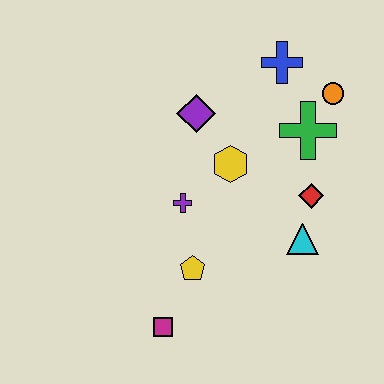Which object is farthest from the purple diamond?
The magenta square is farthest from the purple diamond.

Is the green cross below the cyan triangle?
No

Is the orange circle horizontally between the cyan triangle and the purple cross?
No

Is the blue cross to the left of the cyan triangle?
Yes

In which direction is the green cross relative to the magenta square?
The green cross is above the magenta square.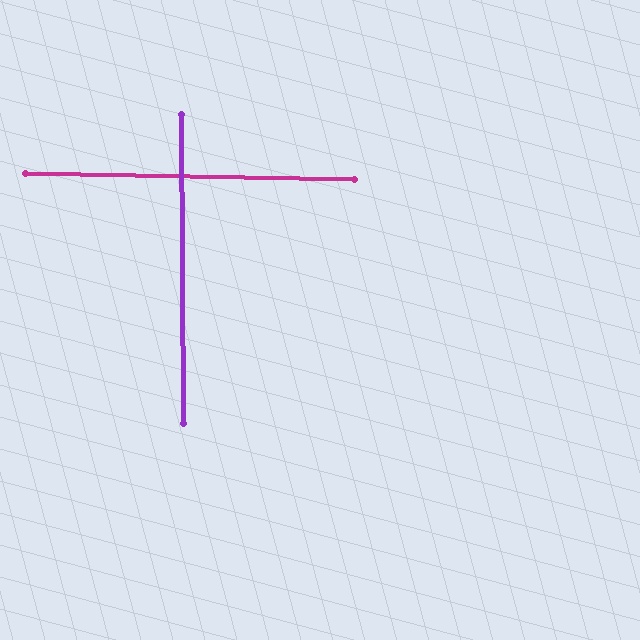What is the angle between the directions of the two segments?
Approximately 89 degrees.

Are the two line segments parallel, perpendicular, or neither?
Perpendicular — they meet at approximately 89°.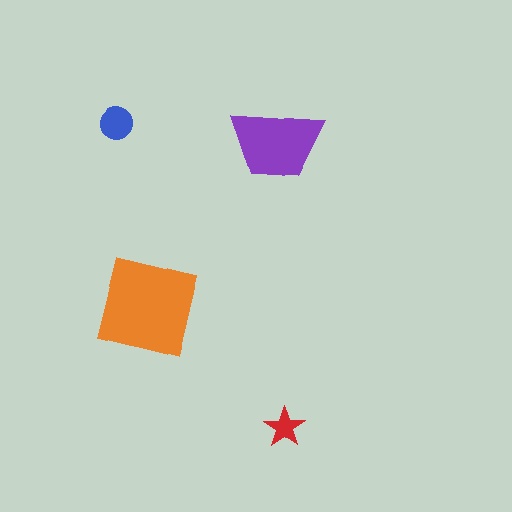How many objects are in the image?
There are 4 objects in the image.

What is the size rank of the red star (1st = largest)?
4th.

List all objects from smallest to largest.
The red star, the blue circle, the purple trapezoid, the orange square.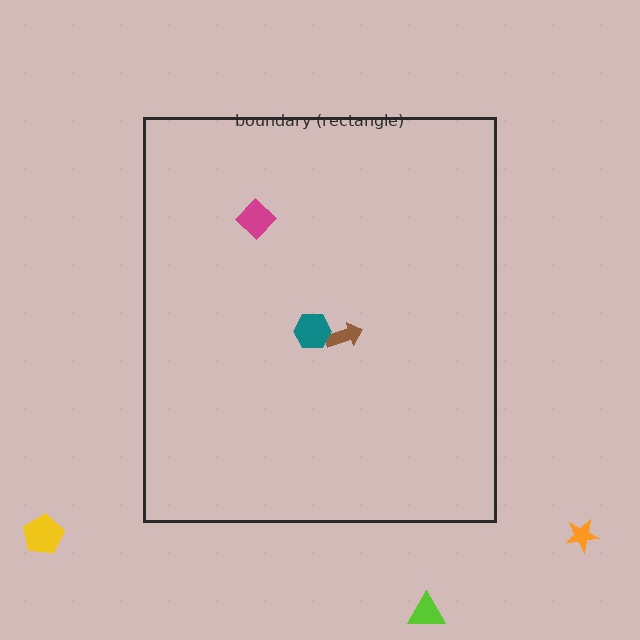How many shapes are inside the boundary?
3 inside, 3 outside.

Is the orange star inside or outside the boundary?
Outside.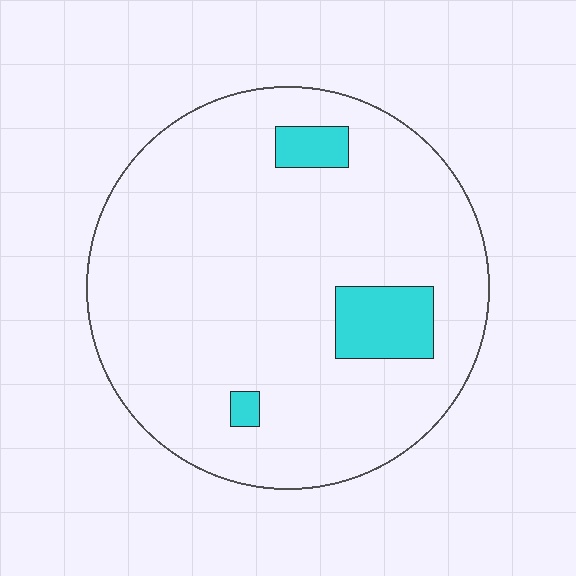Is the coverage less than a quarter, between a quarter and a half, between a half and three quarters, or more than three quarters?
Less than a quarter.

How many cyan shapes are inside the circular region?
3.